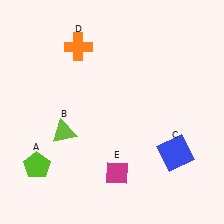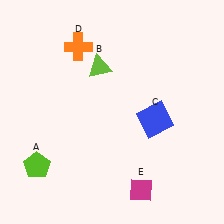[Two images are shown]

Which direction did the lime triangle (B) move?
The lime triangle (B) moved up.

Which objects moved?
The objects that moved are: the lime triangle (B), the blue square (C), the magenta diamond (E).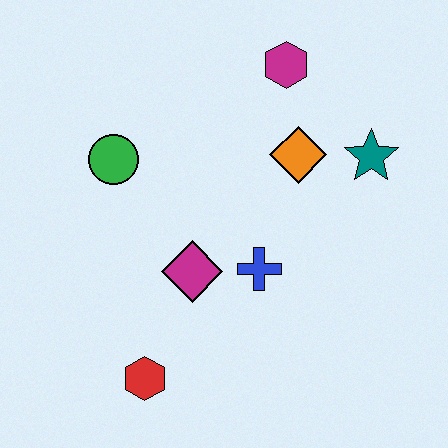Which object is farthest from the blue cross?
The magenta hexagon is farthest from the blue cross.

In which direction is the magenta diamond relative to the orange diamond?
The magenta diamond is below the orange diamond.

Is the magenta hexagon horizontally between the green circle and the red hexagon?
No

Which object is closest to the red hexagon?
The magenta diamond is closest to the red hexagon.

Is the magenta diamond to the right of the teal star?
No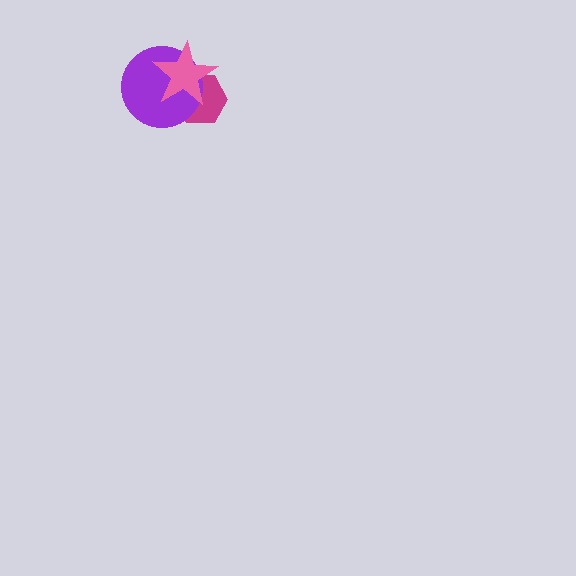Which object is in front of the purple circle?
The pink star is in front of the purple circle.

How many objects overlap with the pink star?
2 objects overlap with the pink star.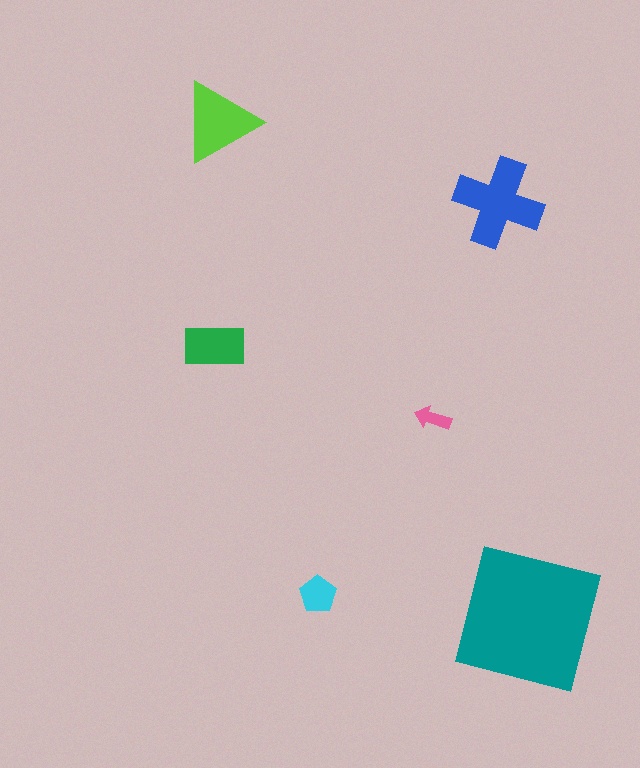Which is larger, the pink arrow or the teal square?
The teal square.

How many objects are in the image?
There are 6 objects in the image.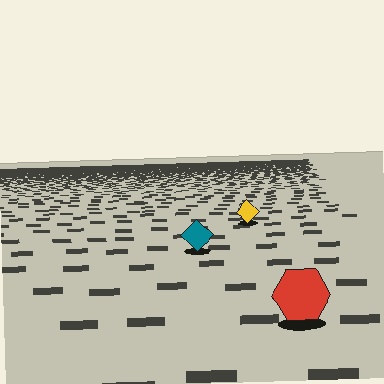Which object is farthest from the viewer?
The yellow diamond is farthest from the viewer. It appears smaller and the ground texture around it is denser.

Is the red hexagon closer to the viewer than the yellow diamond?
Yes. The red hexagon is closer — you can tell from the texture gradient: the ground texture is coarser near it.